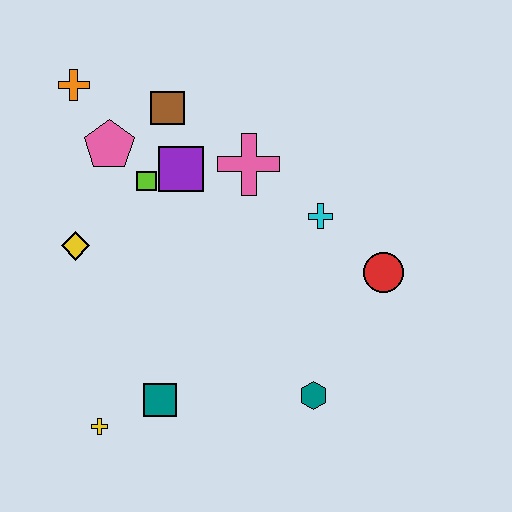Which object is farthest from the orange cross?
The teal hexagon is farthest from the orange cross.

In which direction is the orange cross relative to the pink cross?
The orange cross is to the left of the pink cross.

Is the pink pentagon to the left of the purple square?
Yes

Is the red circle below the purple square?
Yes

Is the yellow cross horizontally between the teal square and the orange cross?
Yes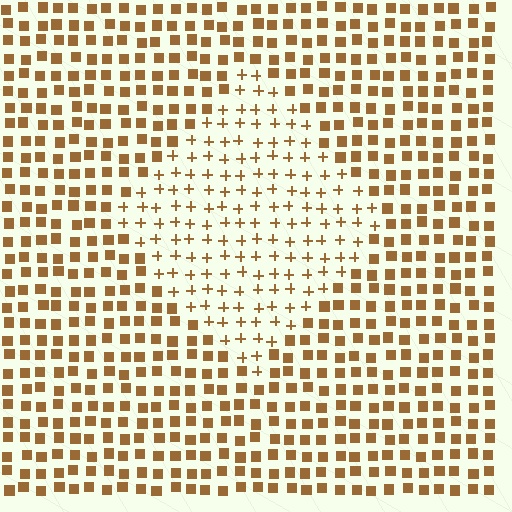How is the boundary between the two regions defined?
The boundary is defined by a change in element shape: plus signs inside vs. squares outside. All elements share the same color and spacing.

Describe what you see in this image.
The image is filled with small brown elements arranged in a uniform grid. A diamond-shaped region contains plus signs, while the surrounding area contains squares. The boundary is defined purely by the change in element shape.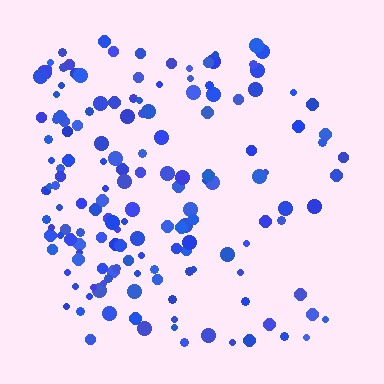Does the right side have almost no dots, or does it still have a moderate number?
Still a moderate number, just noticeably fewer than the left.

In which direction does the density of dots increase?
From right to left, with the left side densest.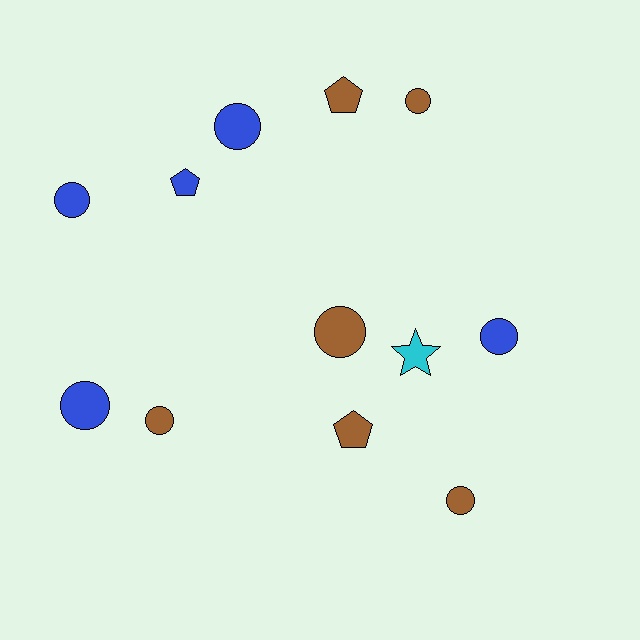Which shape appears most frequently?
Circle, with 8 objects.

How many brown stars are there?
There are no brown stars.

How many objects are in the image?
There are 12 objects.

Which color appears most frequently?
Brown, with 6 objects.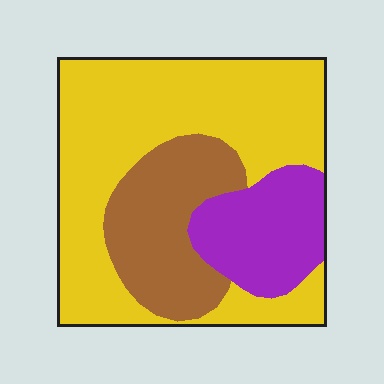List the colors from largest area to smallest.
From largest to smallest: yellow, brown, purple.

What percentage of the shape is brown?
Brown covers roughly 25% of the shape.